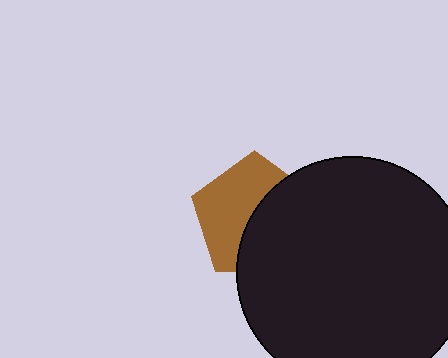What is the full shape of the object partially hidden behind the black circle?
The partially hidden object is a brown pentagon.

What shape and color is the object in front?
The object in front is a black circle.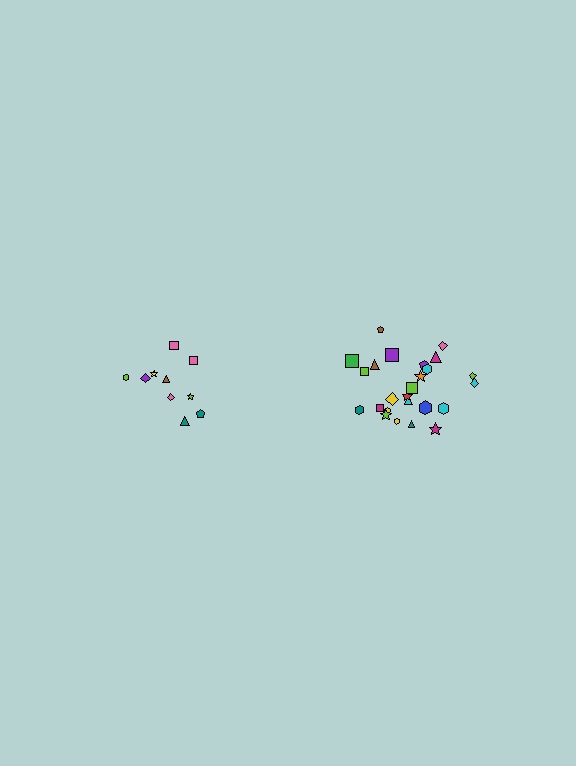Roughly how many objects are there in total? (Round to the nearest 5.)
Roughly 35 objects in total.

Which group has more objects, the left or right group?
The right group.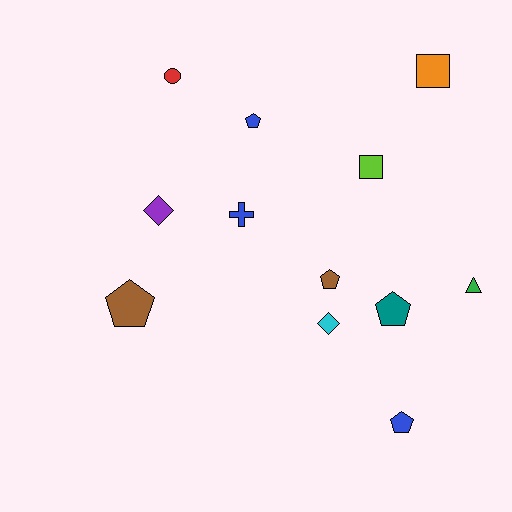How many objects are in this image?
There are 12 objects.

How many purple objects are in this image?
There is 1 purple object.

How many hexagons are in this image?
There are no hexagons.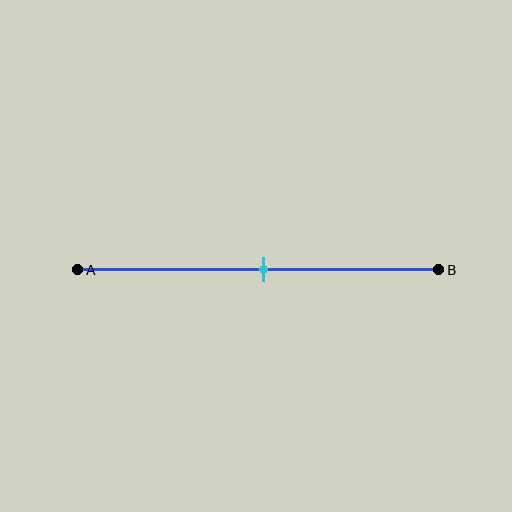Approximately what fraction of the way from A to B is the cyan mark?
The cyan mark is approximately 50% of the way from A to B.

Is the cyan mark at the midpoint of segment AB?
Yes, the mark is approximately at the midpoint.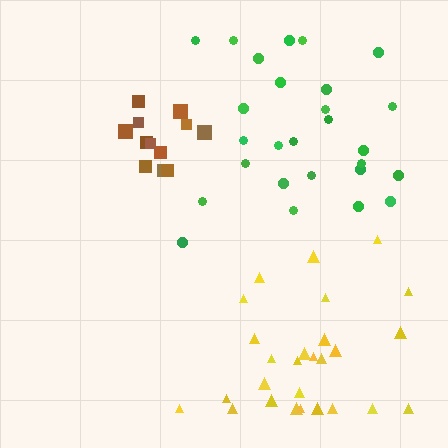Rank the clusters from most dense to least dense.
brown, green, yellow.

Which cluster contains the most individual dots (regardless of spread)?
Yellow (27).